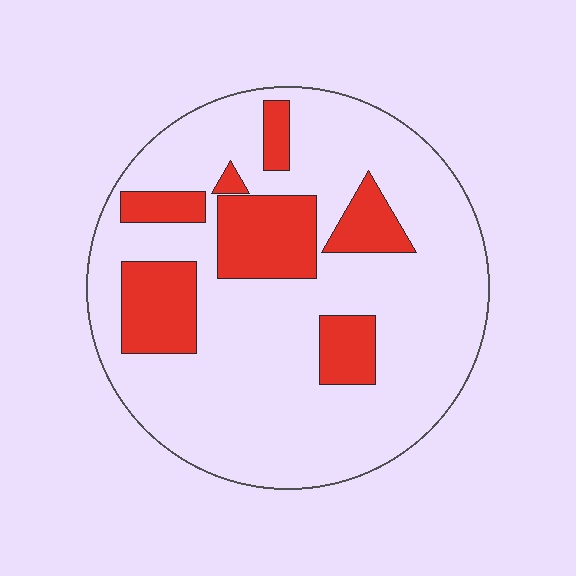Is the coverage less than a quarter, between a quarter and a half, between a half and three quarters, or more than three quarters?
Less than a quarter.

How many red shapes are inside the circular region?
7.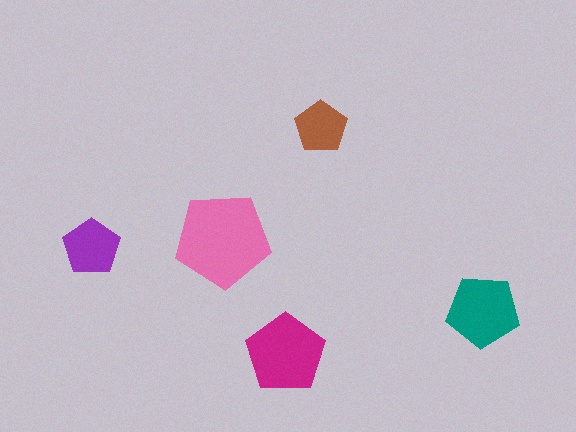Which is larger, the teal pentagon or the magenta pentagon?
The magenta one.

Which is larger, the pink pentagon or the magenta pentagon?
The pink one.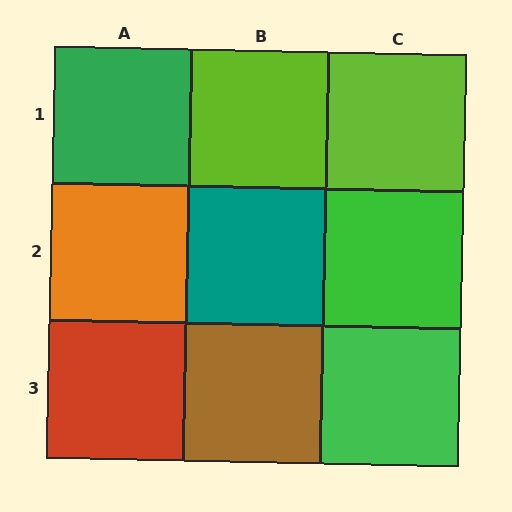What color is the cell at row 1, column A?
Green.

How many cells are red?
1 cell is red.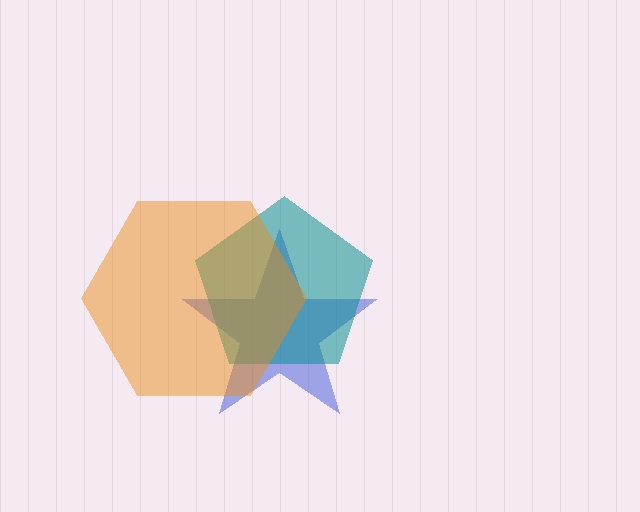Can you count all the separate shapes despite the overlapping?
Yes, there are 3 separate shapes.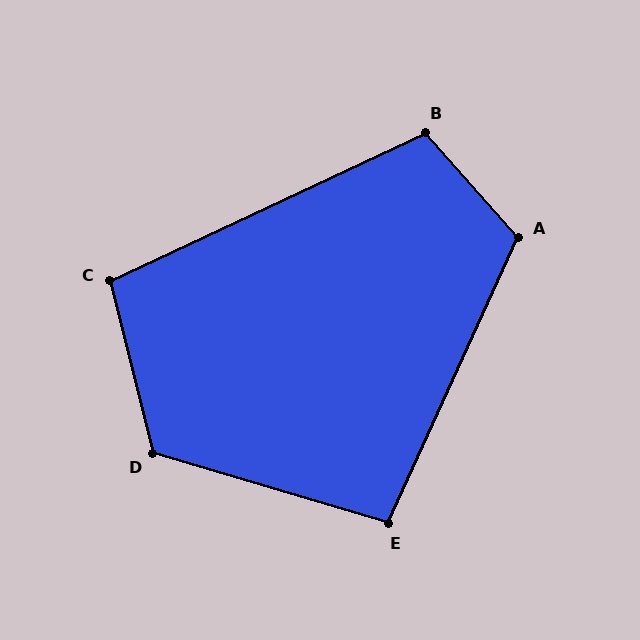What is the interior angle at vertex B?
Approximately 107 degrees (obtuse).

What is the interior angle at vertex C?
Approximately 101 degrees (obtuse).